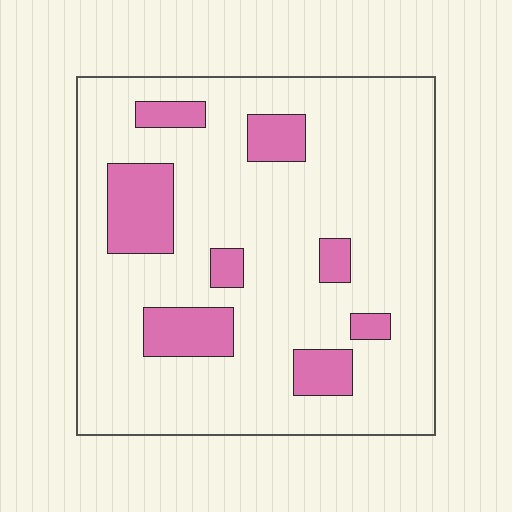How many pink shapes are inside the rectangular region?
8.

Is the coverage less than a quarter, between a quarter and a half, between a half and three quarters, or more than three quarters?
Less than a quarter.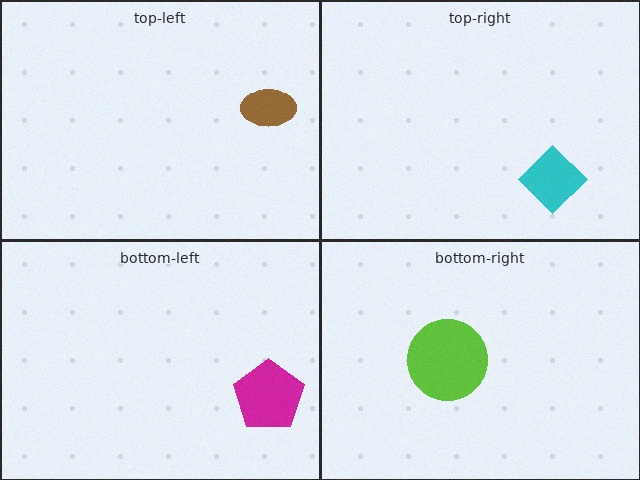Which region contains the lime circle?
The bottom-right region.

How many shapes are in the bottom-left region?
1.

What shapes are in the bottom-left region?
The magenta pentagon.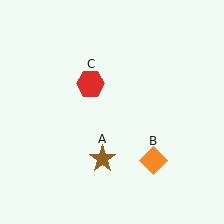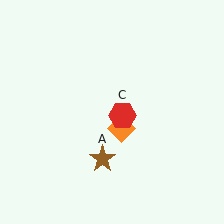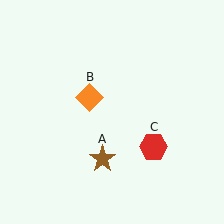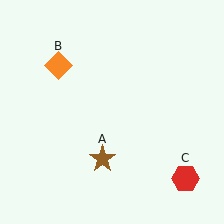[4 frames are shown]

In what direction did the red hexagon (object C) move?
The red hexagon (object C) moved down and to the right.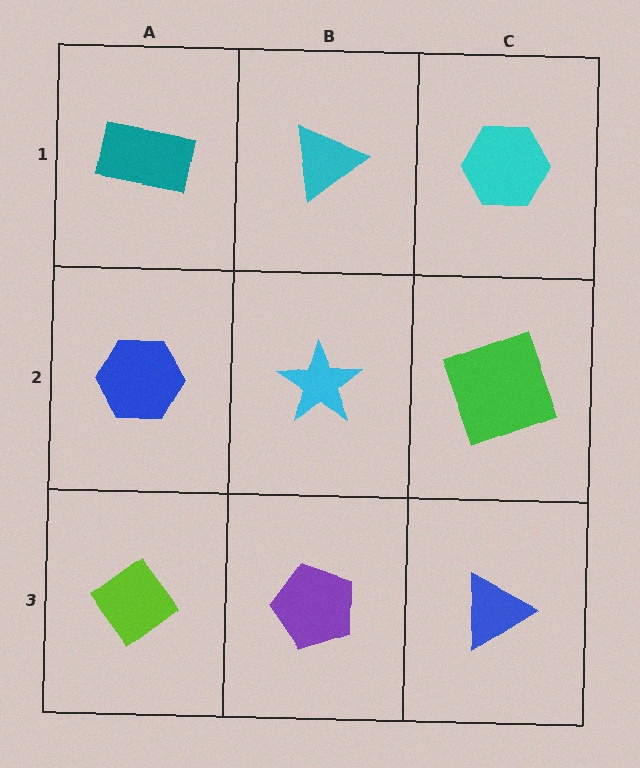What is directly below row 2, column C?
A blue triangle.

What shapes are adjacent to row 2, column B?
A cyan triangle (row 1, column B), a purple pentagon (row 3, column B), a blue hexagon (row 2, column A), a green square (row 2, column C).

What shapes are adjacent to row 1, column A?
A blue hexagon (row 2, column A), a cyan triangle (row 1, column B).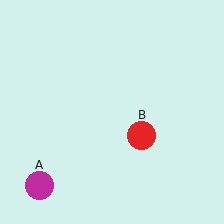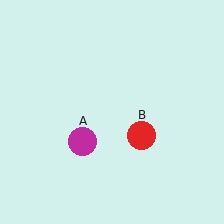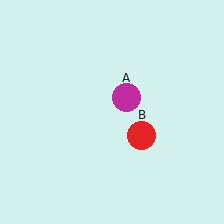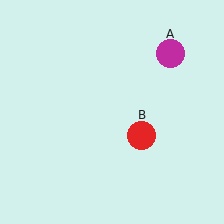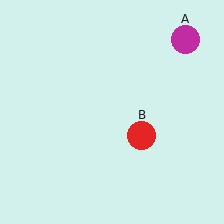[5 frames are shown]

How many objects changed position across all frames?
1 object changed position: magenta circle (object A).